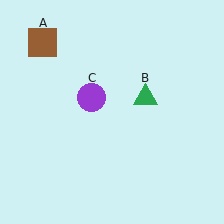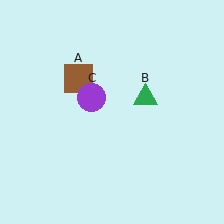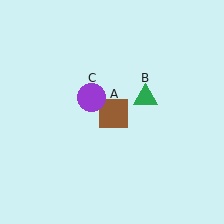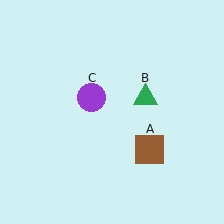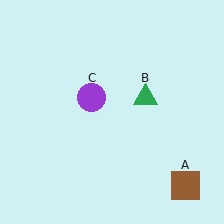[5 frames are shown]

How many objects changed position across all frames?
1 object changed position: brown square (object A).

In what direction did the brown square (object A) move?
The brown square (object A) moved down and to the right.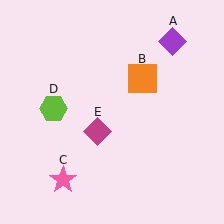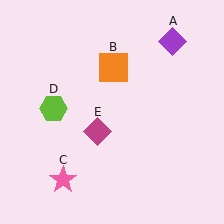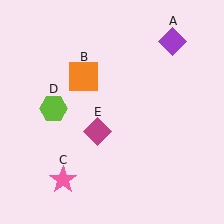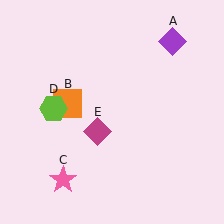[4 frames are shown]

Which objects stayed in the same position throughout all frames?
Purple diamond (object A) and pink star (object C) and lime hexagon (object D) and magenta diamond (object E) remained stationary.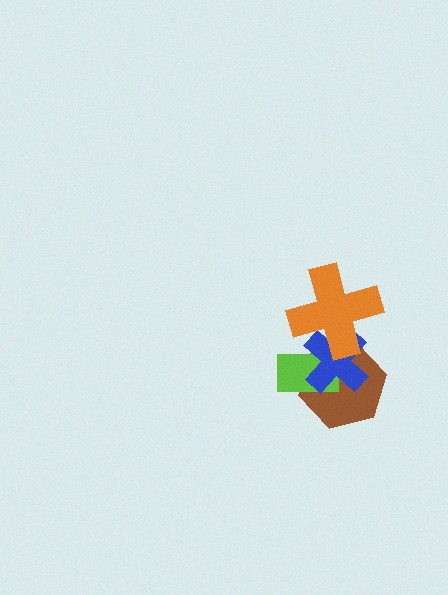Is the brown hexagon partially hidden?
Yes, it is partially covered by another shape.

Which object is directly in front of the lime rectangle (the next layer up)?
The blue cross is directly in front of the lime rectangle.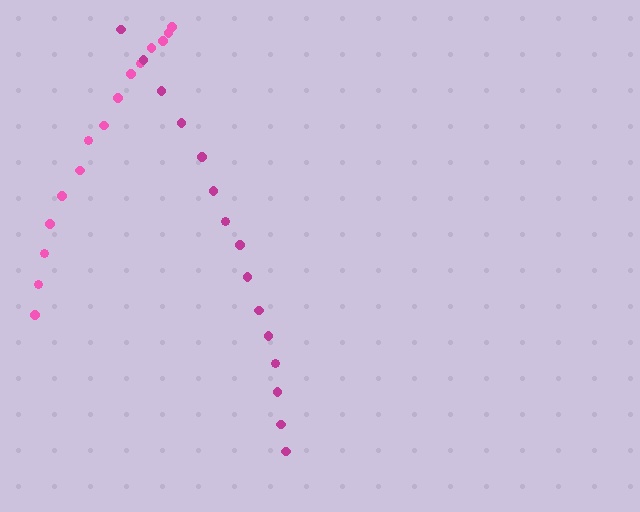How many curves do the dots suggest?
There are 2 distinct paths.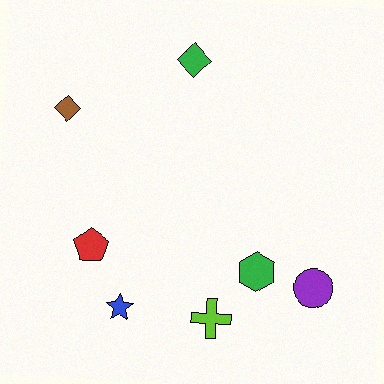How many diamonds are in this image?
There are 2 diamonds.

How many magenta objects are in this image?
There are no magenta objects.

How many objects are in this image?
There are 7 objects.